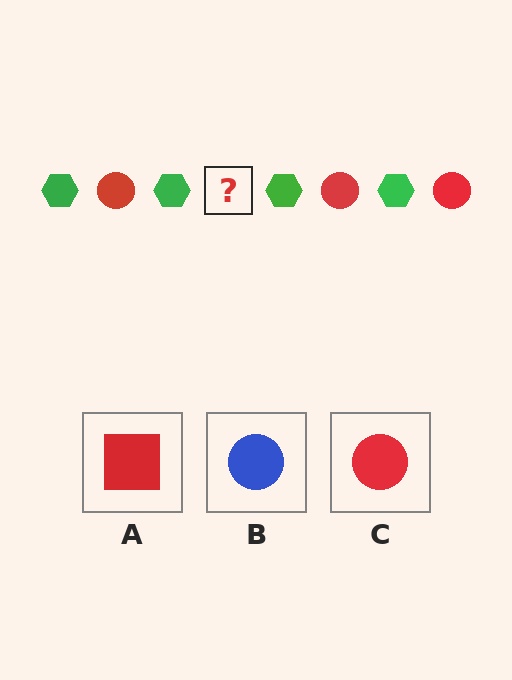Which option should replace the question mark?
Option C.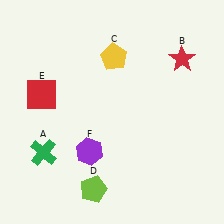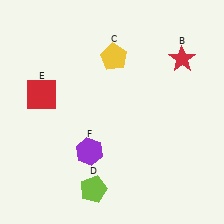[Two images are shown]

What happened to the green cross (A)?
The green cross (A) was removed in Image 2. It was in the bottom-left area of Image 1.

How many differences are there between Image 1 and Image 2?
There is 1 difference between the two images.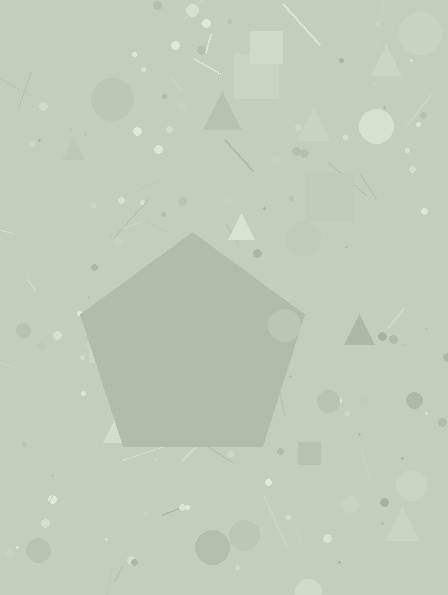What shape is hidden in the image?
A pentagon is hidden in the image.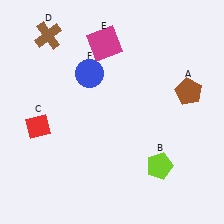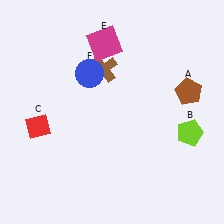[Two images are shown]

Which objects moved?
The objects that moved are: the lime pentagon (B), the brown cross (D).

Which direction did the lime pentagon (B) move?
The lime pentagon (B) moved up.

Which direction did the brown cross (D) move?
The brown cross (D) moved right.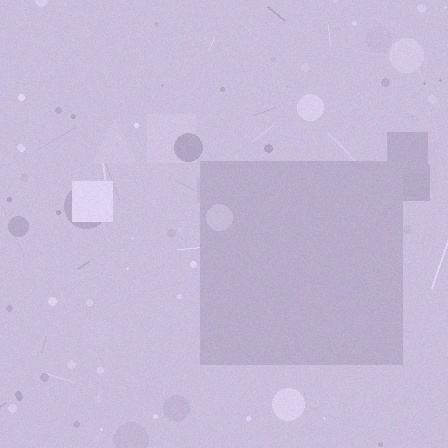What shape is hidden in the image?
A square is hidden in the image.